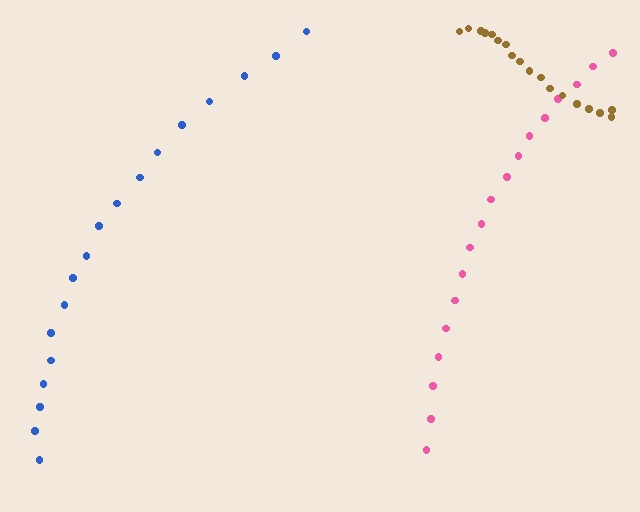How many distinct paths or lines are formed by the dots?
There are 3 distinct paths.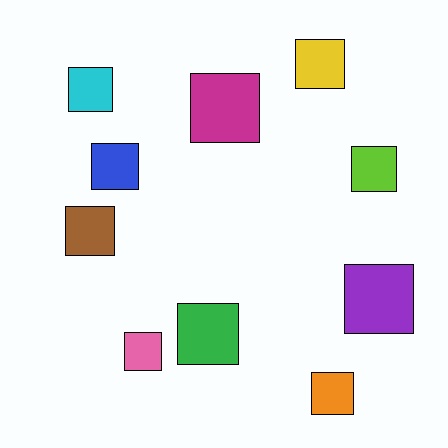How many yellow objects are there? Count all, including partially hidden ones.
There is 1 yellow object.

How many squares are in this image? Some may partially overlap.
There are 10 squares.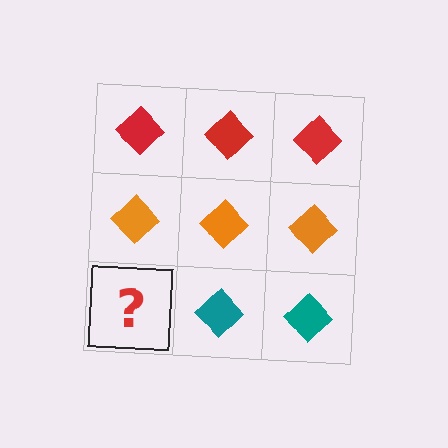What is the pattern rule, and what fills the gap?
The rule is that each row has a consistent color. The gap should be filled with a teal diamond.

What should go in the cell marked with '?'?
The missing cell should contain a teal diamond.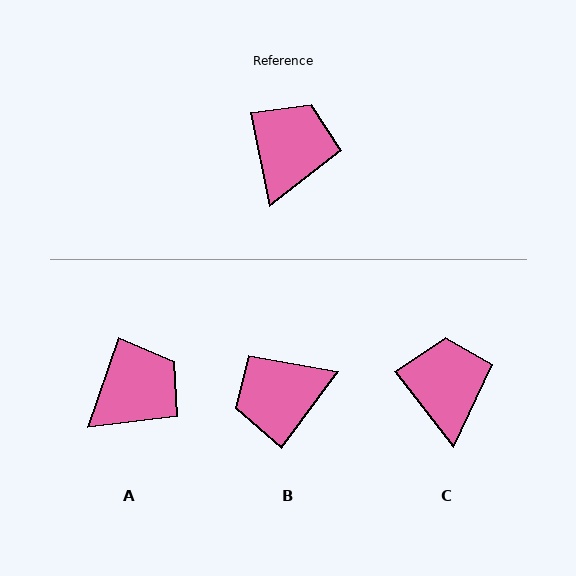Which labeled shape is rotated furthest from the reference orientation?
B, about 132 degrees away.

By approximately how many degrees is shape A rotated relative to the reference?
Approximately 31 degrees clockwise.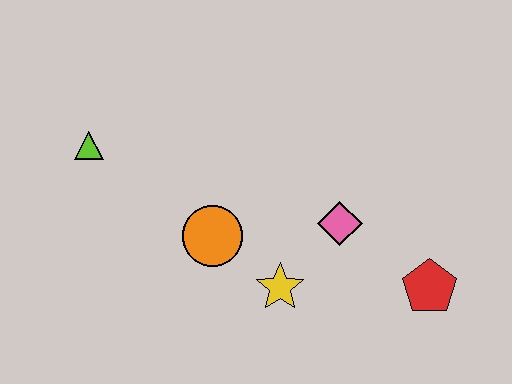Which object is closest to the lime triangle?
The orange circle is closest to the lime triangle.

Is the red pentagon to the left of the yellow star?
No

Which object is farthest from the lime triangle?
The red pentagon is farthest from the lime triangle.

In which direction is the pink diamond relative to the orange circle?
The pink diamond is to the right of the orange circle.